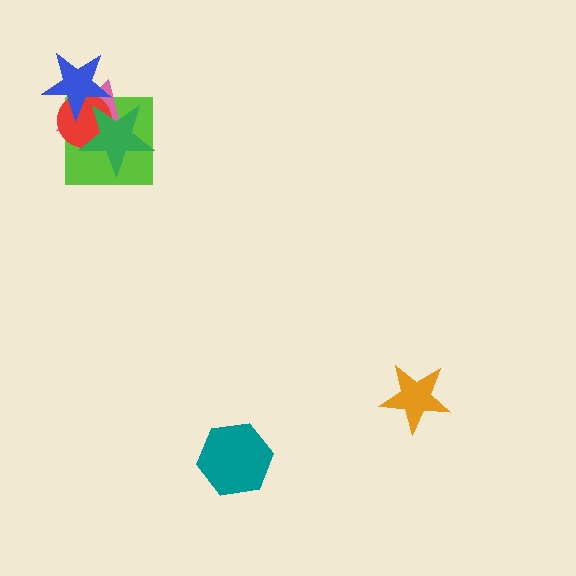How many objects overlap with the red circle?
4 objects overlap with the red circle.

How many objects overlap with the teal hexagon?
0 objects overlap with the teal hexagon.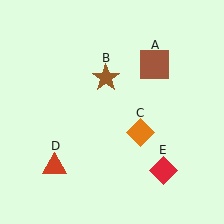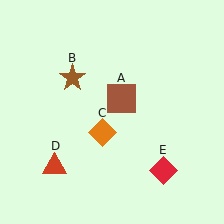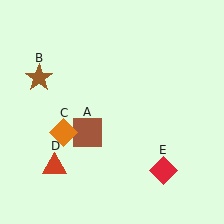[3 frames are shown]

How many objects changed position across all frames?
3 objects changed position: brown square (object A), brown star (object B), orange diamond (object C).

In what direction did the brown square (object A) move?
The brown square (object A) moved down and to the left.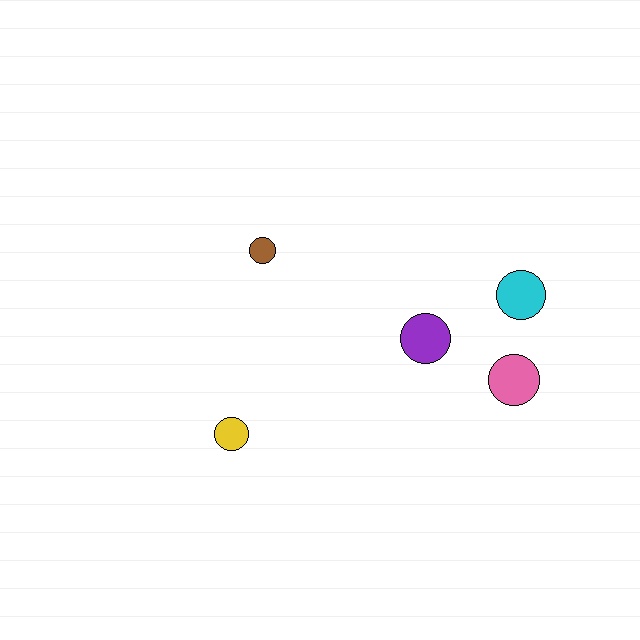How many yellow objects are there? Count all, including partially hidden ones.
There is 1 yellow object.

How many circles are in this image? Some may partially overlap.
There are 5 circles.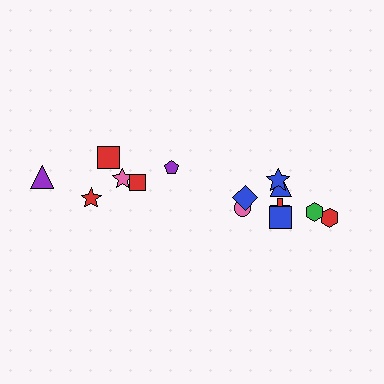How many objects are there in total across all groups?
There are 14 objects.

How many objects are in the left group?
There are 6 objects.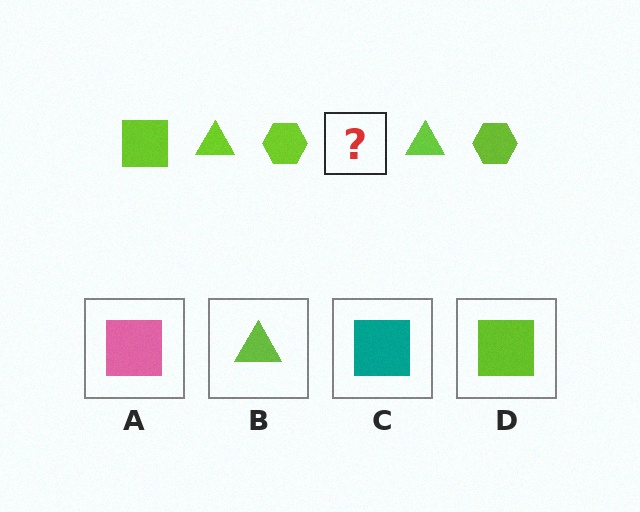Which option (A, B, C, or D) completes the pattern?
D.